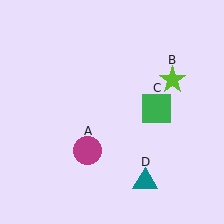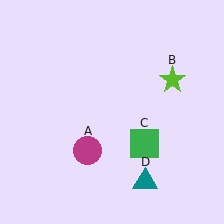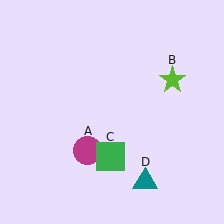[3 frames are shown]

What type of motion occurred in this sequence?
The green square (object C) rotated clockwise around the center of the scene.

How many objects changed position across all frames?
1 object changed position: green square (object C).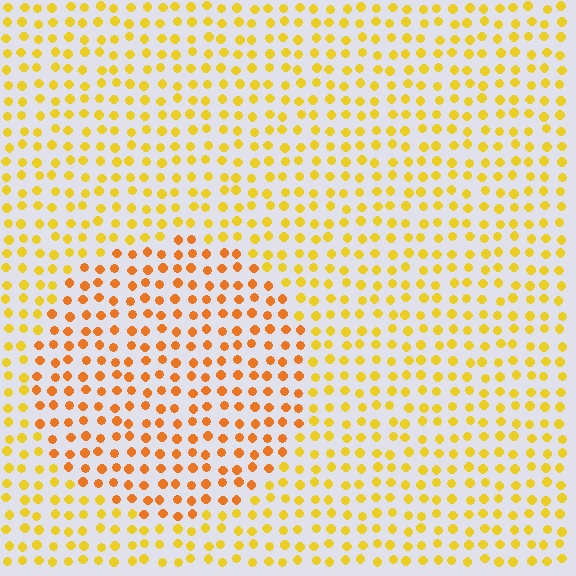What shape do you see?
I see a circle.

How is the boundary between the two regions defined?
The boundary is defined purely by a slight shift in hue (about 26 degrees). Spacing, size, and orientation are identical on both sides.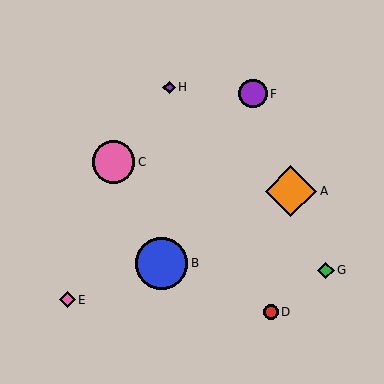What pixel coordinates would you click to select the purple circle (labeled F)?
Click at (253, 94) to select the purple circle F.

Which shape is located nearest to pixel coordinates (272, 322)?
The red circle (labeled D) at (271, 312) is nearest to that location.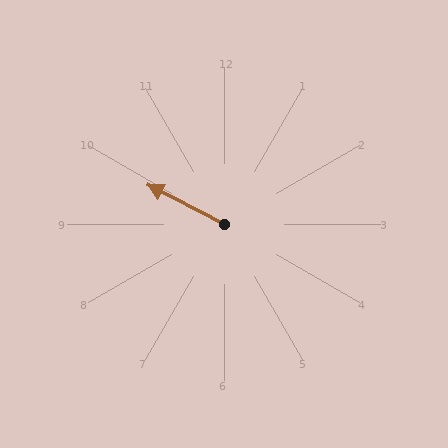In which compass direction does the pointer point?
Northwest.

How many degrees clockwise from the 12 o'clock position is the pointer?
Approximately 297 degrees.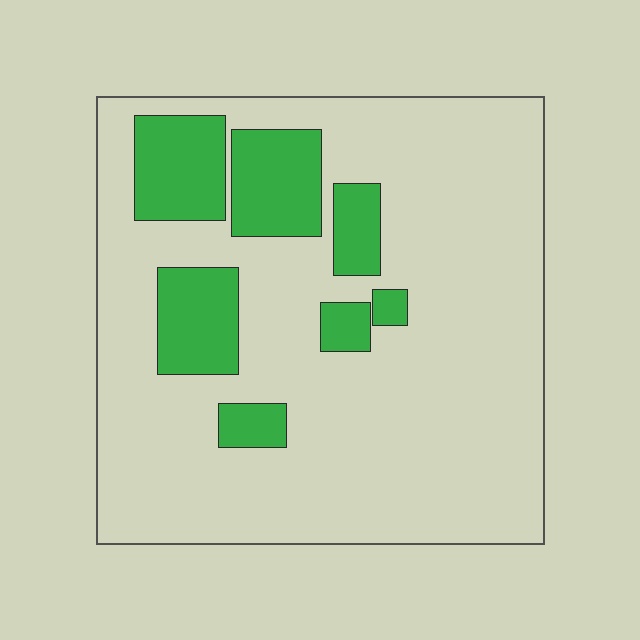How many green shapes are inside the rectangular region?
7.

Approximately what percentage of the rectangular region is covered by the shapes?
Approximately 20%.